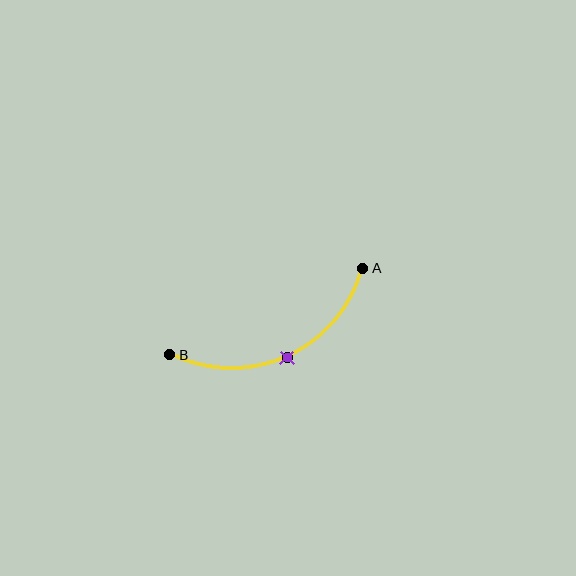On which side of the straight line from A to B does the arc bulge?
The arc bulges below the straight line connecting A and B.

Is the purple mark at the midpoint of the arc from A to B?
Yes. The purple mark lies on the arc at equal arc-length from both A and B — it is the arc midpoint.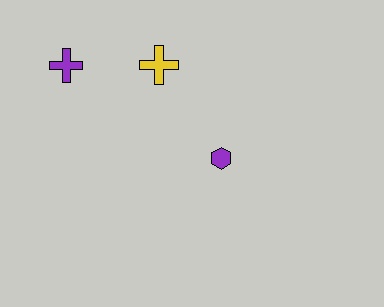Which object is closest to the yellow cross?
The purple cross is closest to the yellow cross.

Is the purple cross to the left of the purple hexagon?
Yes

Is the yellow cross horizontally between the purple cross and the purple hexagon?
Yes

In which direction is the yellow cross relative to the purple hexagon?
The yellow cross is above the purple hexagon.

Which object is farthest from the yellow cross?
The purple hexagon is farthest from the yellow cross.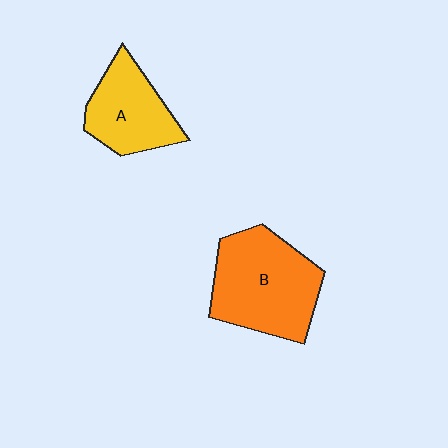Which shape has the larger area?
Shape B (orange).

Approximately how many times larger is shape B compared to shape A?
Approximately 1.5 times.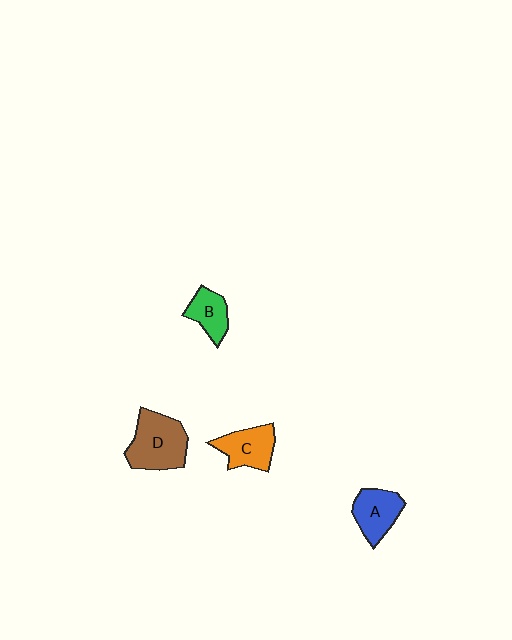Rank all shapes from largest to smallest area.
From largest to smallest: D (brown), C (orange), A (blue), B (green).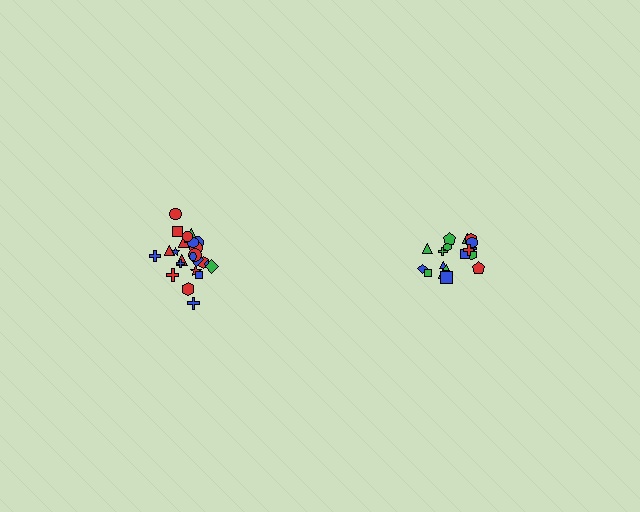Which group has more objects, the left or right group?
The left group.